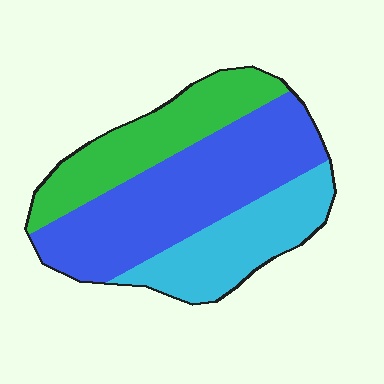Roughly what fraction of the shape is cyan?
Cyan takes up about one quarter (1/4) of the shape.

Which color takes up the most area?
Blue, at roughly 45%.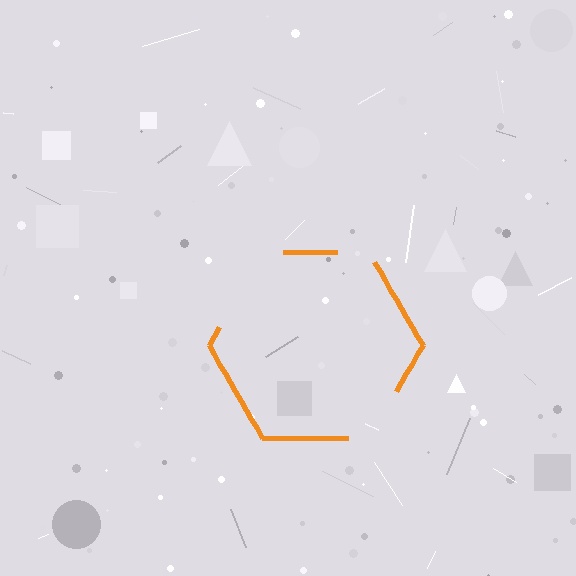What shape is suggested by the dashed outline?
The dashed outline suggests a hexagon.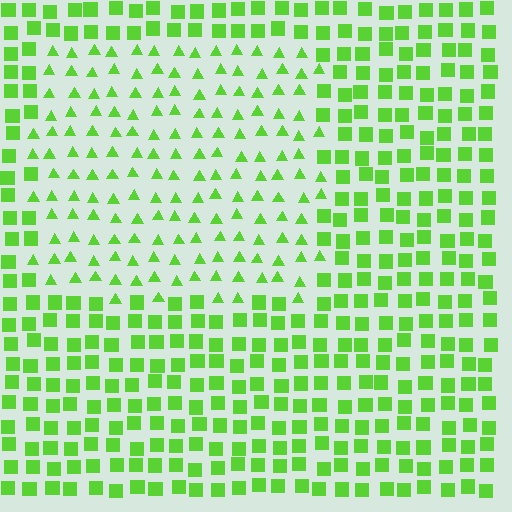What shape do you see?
I see a rectangle.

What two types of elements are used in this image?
The image uses triangles inside the rectangle region and squares outside it.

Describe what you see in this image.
The image is filled with small lime elements arranged in a uniform grid. A rectangle-shaped region contains triangles, while the surrounding area contains squares. The boundary is defined purely by the change in element shape.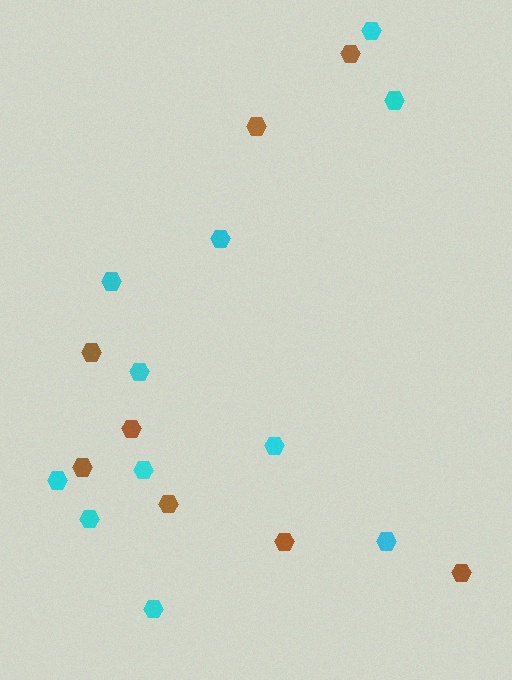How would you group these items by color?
There are 2 groups: one group of cyan hexagons (11) and one group of brown hexagons (8).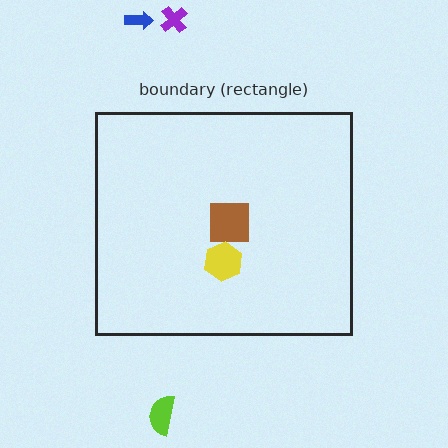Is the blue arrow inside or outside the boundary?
Outside.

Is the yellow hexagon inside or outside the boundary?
Inside.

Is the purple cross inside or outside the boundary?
Outside.